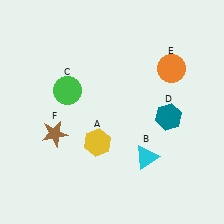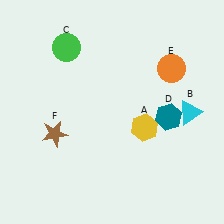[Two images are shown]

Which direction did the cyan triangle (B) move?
The cyan triangle (B) moved up.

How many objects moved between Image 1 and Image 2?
3 objects moved between the two images.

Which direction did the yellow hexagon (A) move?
The yellow hexagon (A) moved right.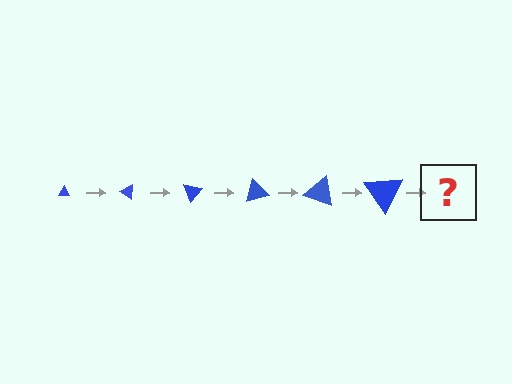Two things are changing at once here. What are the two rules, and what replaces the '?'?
The two rules are that the triangle grows larger each step and it rotates 35 degrees each step. The '?' should be a triangle, larger than the previous one and rotated 210 degrees from the start.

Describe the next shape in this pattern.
It should be a triangle, larger than the previous one and rotated 210 degrees from the start.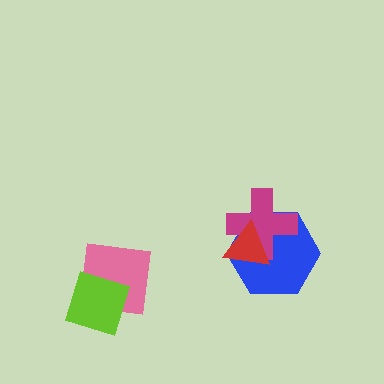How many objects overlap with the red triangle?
2 objects overlap with the red triangle.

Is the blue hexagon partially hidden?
Yes, it is partially covered by another shape.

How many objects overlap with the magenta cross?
2 objects overlap with the magenta cross.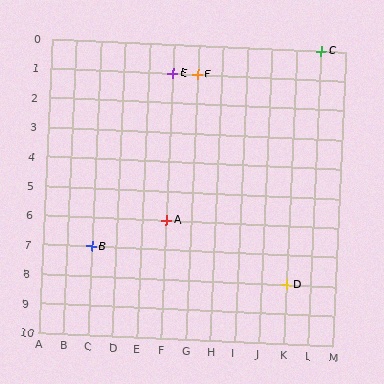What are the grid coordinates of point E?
Point E is at grid coordinates (F, 1).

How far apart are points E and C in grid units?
Points E and C are 6 columns and 1 row apart (about 6.1 grid units diagonally).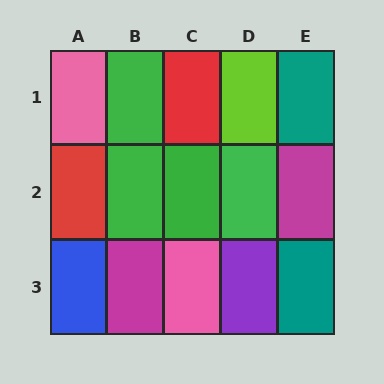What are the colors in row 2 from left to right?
Red, green, green, green, magenta.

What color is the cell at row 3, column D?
Purple.